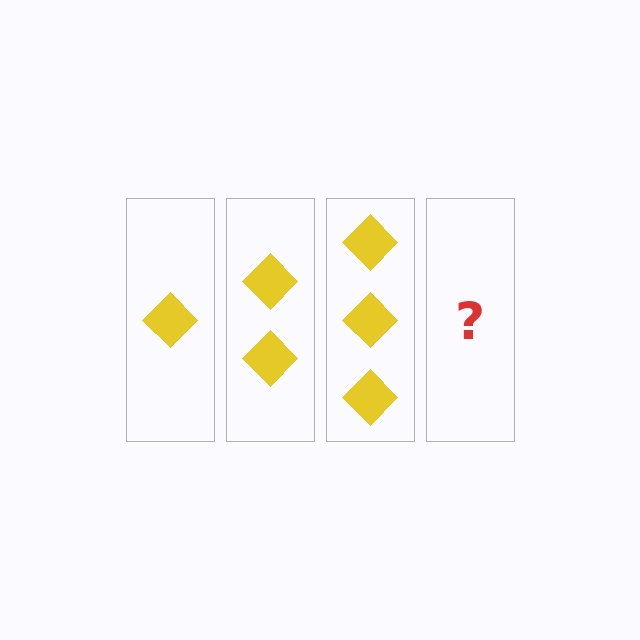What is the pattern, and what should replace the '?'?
The pattern is that each step adds one more diamond. The '?' should be 4 diamonds.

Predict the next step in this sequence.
The next step is 4 diamonds.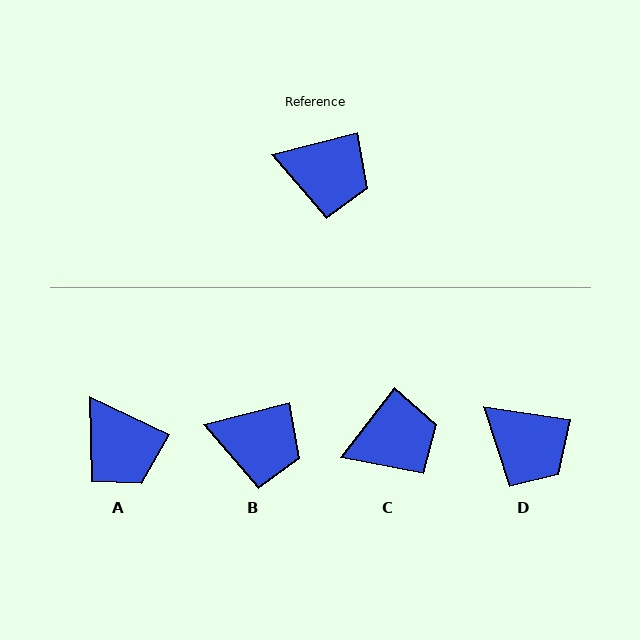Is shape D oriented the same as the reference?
No, it is off by about 23 degrees.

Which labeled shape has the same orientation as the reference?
B.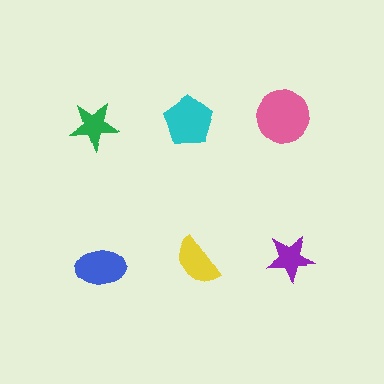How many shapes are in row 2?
3 shapes.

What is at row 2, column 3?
A purple star.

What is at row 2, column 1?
A blue ellipse.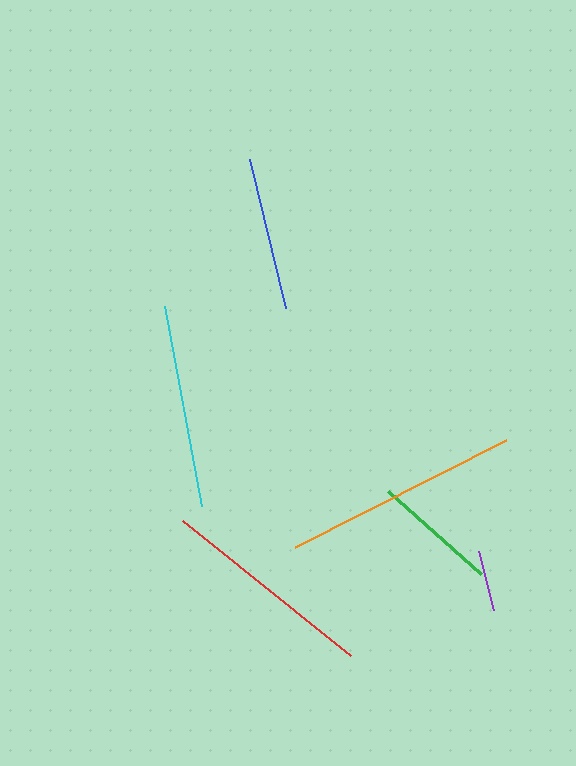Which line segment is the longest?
The orange line is the longest at approximately 237 pixels.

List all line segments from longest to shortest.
From longest to shortest: orange, red, cyan, blue, green, purple.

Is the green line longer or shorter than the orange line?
The orange line is longer than the green line.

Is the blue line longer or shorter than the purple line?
The blue line is longer than the purple line.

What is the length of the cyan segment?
The cyan segment is approximately 203 pixels long.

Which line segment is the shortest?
The purple line is the shortest at approximately 61 pixels.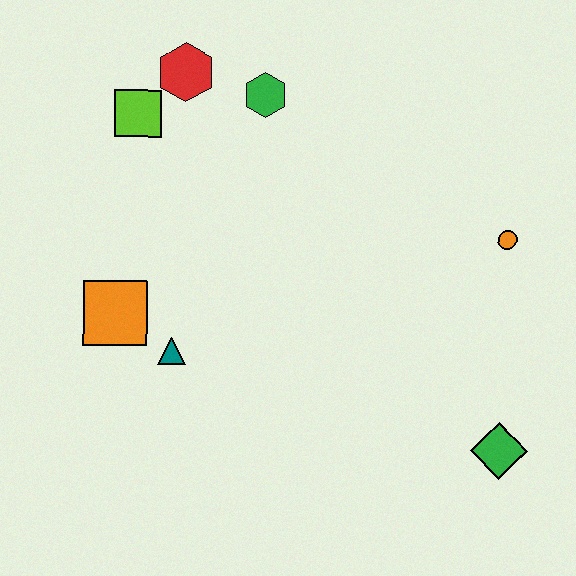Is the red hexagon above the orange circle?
Yes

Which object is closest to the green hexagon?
The red hexagon is closest to the green hexagon.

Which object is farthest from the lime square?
The green diamond is farthest from the lime square.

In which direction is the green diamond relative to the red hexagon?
The green diamond is below the red hexagon.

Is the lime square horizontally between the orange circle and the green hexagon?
No